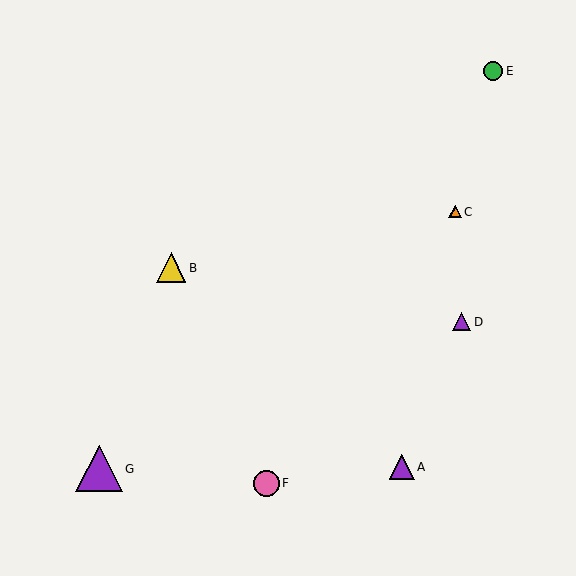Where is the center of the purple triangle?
The center of the purple triangle is at (462, 322).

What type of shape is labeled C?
Shape C is an orange triangle.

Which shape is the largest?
The purple triangle (labeled G) is the largest.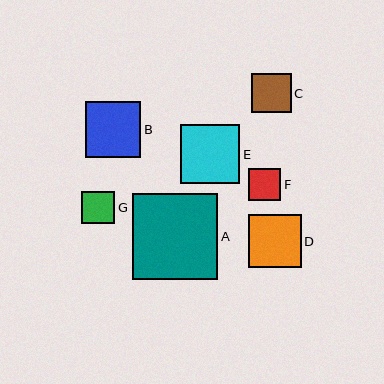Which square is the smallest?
Square F is the smallest with a size of approximately 33 pixels.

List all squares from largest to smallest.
From largest to smallest: A, E, B, D, C, G, F.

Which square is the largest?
Square A is the largest with a size of approximately 86 pixels.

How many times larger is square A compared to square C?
Square A is approximately 2.2 times the size of square C.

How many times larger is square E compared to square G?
Square E is approximately 1.8 times the size of square G.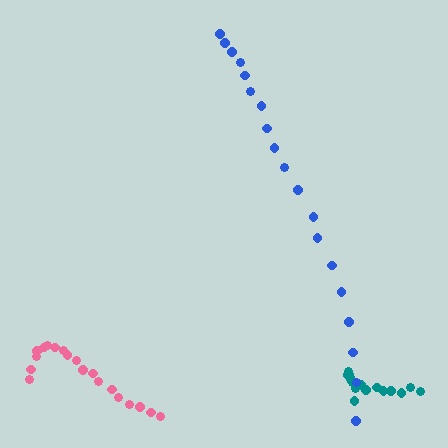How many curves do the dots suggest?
There are 3 distinct paths.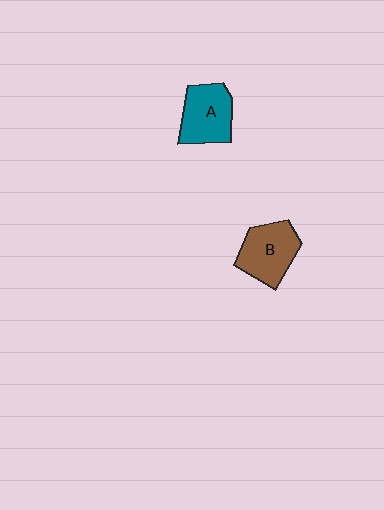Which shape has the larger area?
Shape B (brown).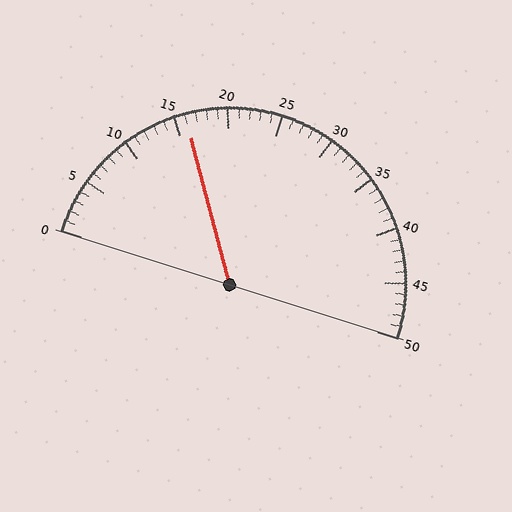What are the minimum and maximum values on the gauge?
The gauge ranges from 0 to 50.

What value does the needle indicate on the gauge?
The needle indicates approximately 16.